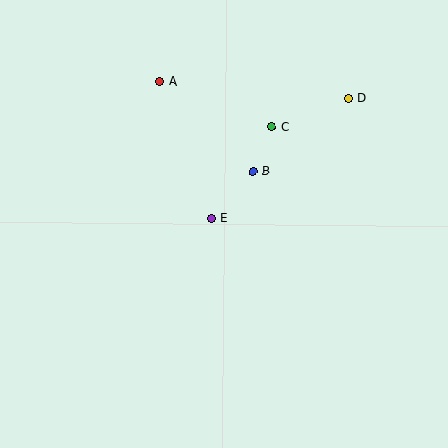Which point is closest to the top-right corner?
Point D is closest to the top-right corner.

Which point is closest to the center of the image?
Point E at (211, 218) is closest to the center.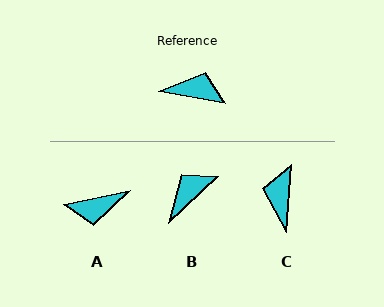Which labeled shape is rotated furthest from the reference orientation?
A, about 158 degrees away.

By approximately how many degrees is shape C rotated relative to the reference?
Approximately 96 degrees counter-clockwise.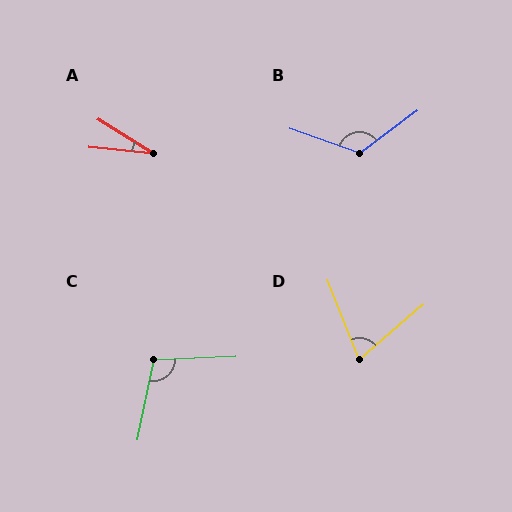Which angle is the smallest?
A, at approximately 26 degrees.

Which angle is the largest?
B, at approximately 123 degrees.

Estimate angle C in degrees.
Approximately 103 degrees.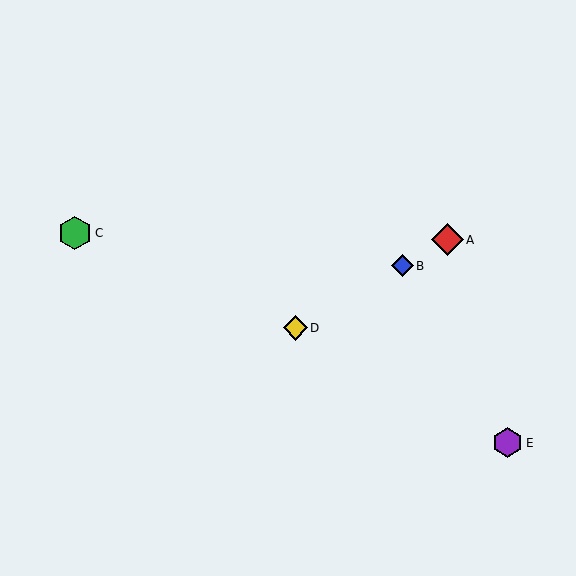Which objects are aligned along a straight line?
Objects A, B, D are aligned along a straight line.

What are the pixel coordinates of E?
Object E is at (508, 443).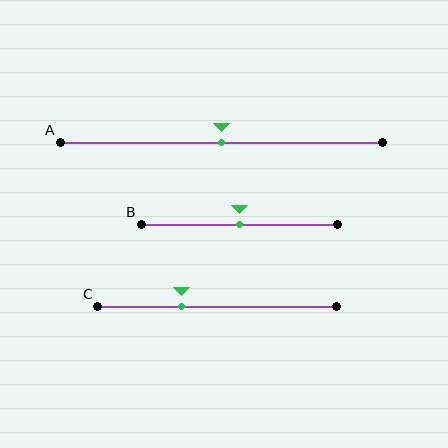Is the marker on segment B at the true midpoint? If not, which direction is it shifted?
Yes, the marker on segment B is at the true midpoint.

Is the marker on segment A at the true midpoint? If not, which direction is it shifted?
Yes, the marker on segment A is at the true midpoint.